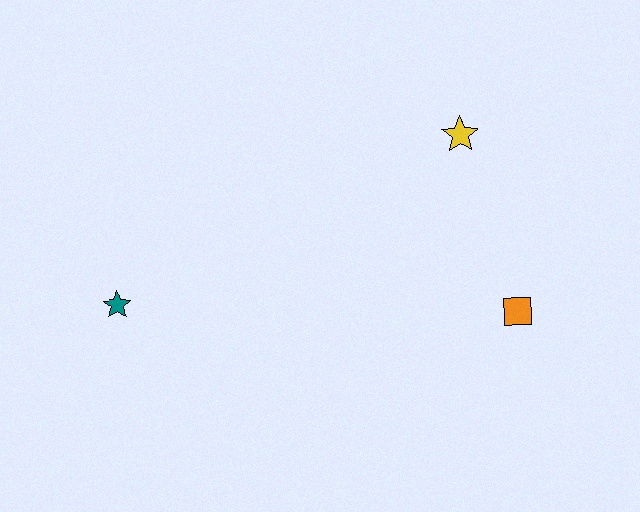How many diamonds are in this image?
There are no diamonds.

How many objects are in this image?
There are 3 objects.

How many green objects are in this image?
There are no green objects.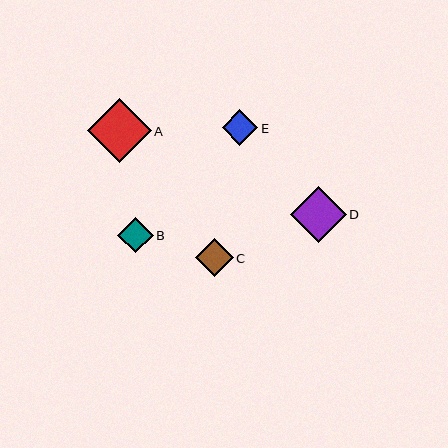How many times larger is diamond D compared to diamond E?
Diamond D is approximately 1.6 times the size of diamond E.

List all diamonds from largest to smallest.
From largest to smallest: A, D, C, B, E.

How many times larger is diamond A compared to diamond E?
Diamond A is approximately 1.8 times the size of diamond E.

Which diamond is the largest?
Diamond A is the largest with a size of approximately 64 pixels.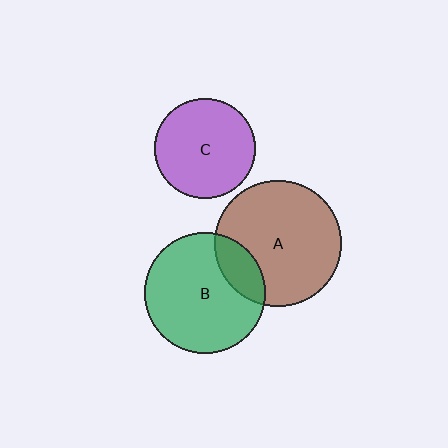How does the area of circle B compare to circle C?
Approximately 1.4 times.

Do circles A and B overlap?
Yes.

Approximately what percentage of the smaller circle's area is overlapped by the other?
Approximately 20%.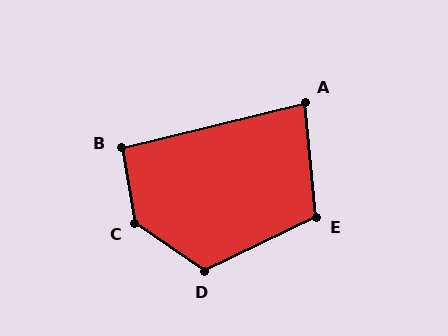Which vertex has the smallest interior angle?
A, at approximately 81 degrees.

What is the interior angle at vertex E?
Approximately 110 degrees (obtuse).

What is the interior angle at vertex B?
Approximately 93 degrees (approximately right).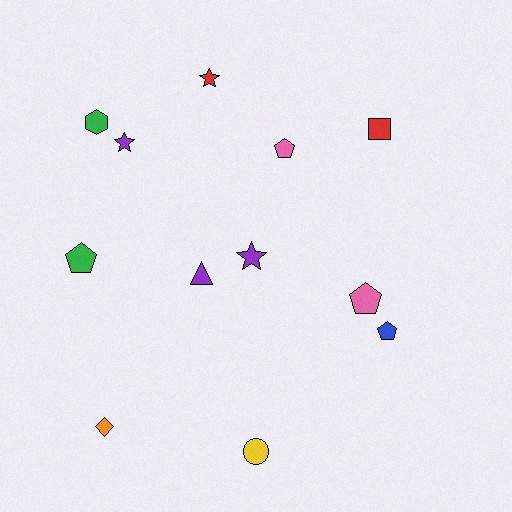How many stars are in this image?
There are 3 stars.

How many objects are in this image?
There are 12 objects.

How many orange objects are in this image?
There is 1 orange object.